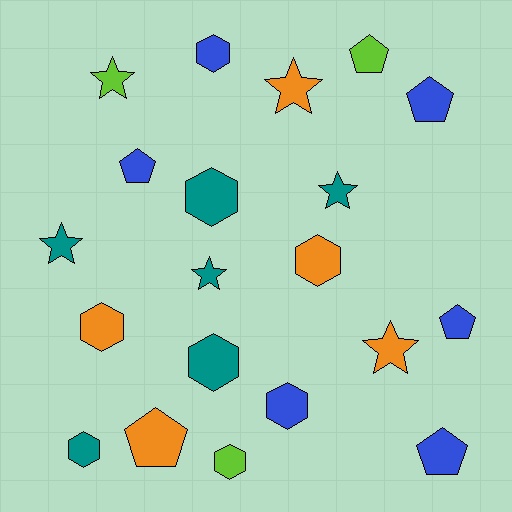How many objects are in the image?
There are 20 objects.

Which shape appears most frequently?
Hexagon, with 8 objects.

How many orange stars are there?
There are 2 orange stars.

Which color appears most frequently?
Teal, with 6 objects.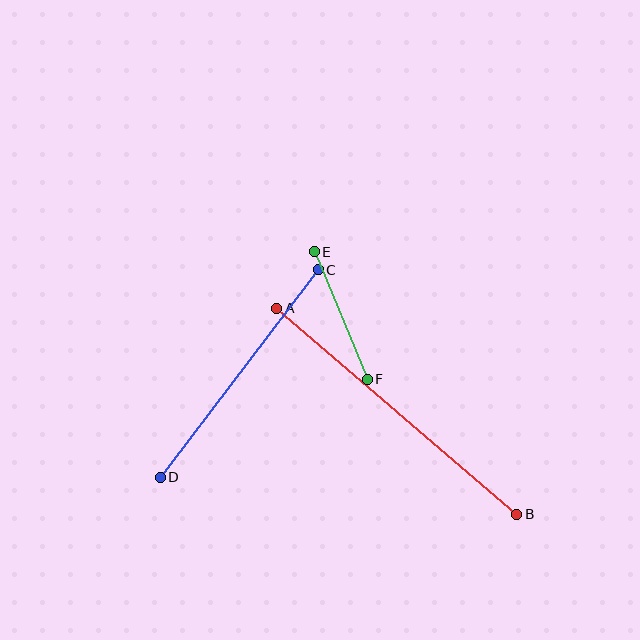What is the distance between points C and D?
The distance is approximately 261 pixels.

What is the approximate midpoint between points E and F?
The midpoint is at approximately (341, 315) pixels.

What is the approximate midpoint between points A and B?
The midpoint is at approximately (397, 411) pixels.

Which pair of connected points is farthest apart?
Points A and B are farthest apart.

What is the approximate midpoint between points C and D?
The midpoint is at approximately (239, 373) pixels.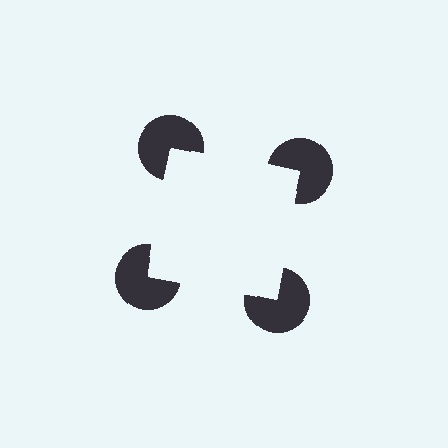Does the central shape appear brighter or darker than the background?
It typically appears slightly brighter than the background, even though no actual brightness change is drawn.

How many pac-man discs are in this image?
There are 4 — one at each vertex of the illusory square.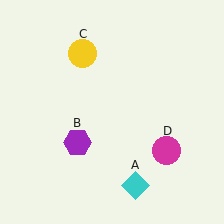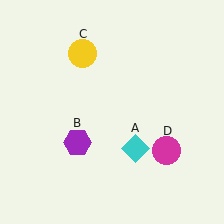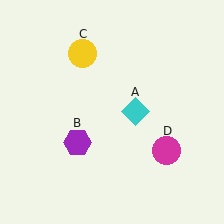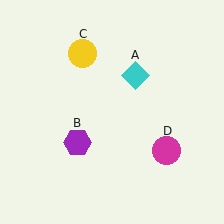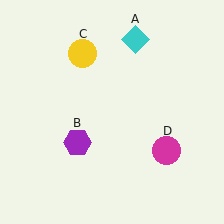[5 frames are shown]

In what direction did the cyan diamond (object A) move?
The cyan diamond (object A) moved up.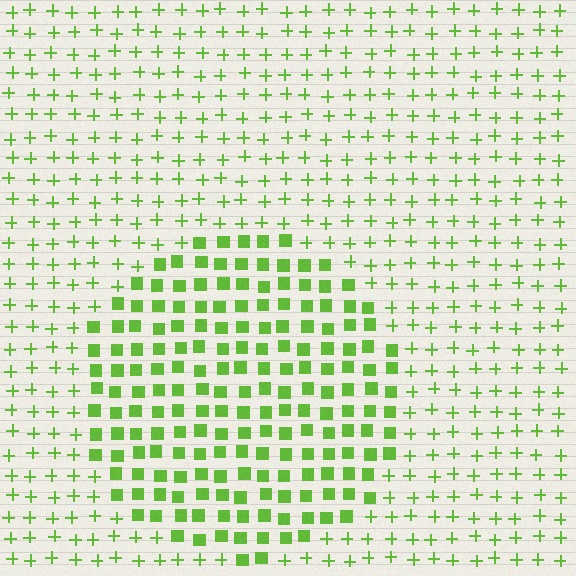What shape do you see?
I see a circle.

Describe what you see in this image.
The image is filled with small lime elements arranged in a uniform grid. A circle-shaped region contains squares, while the surrounding area contains plus signs. The boundary is defined purely by the change in element shape.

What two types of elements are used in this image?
The image uses squares inside the circle region and plus signs outside it.